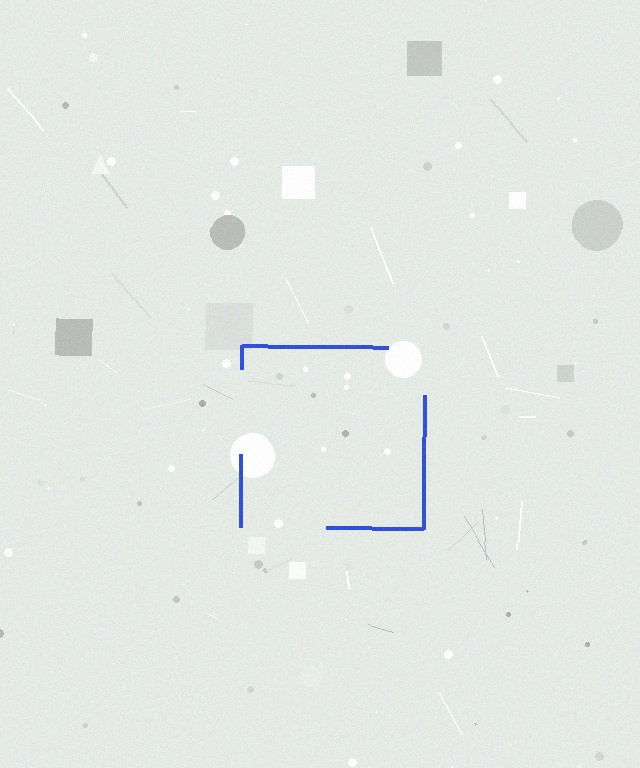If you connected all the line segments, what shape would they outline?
They would outline a square.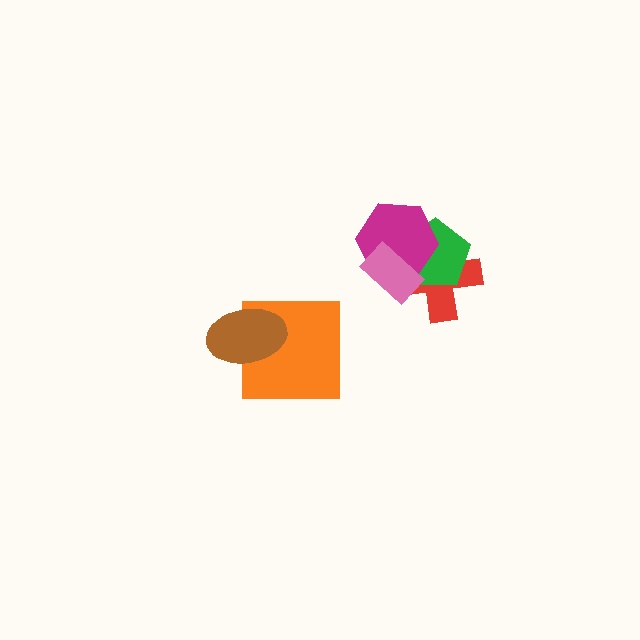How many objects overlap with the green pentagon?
3 objects overlap with the green pentagon.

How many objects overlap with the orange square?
1 object overlaps with the orange square.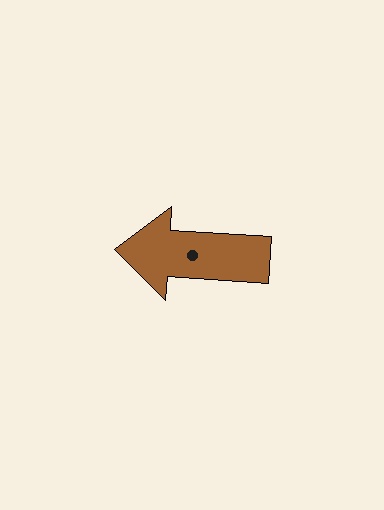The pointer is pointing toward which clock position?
Roughly 9 o'clock.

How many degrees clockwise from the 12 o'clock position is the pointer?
Approximately 274 degrees.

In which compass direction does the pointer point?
West.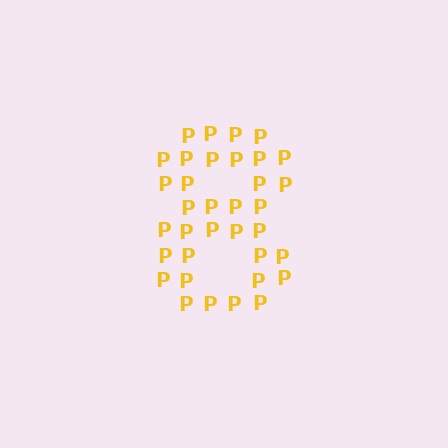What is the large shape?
The large shape is the digit 8.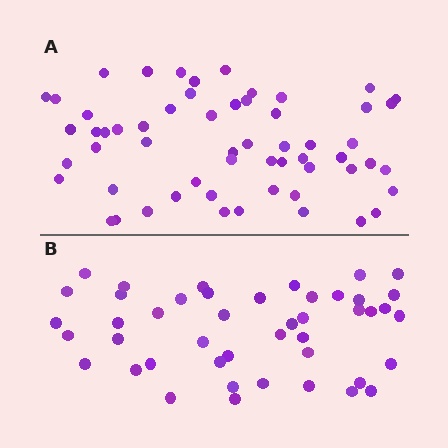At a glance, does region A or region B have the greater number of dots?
Region A (the top region) has more dots.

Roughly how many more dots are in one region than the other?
Region A has approximately 15 more dots than region B.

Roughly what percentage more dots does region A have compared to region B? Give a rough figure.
About 30% more.